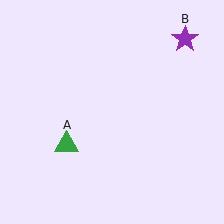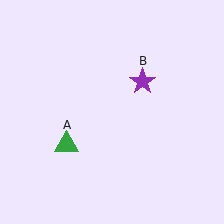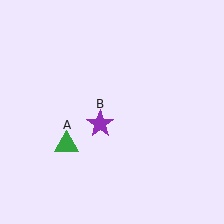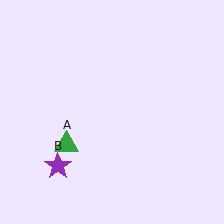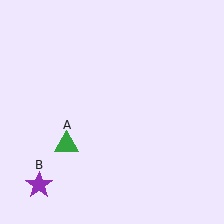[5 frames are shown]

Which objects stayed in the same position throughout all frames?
Green triangle (object A) remained stationary.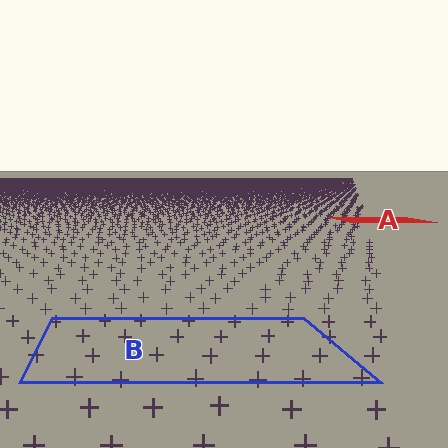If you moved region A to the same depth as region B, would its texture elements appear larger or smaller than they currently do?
They would appear larger. At a closer depth, the same texture elements are projected at a bigger on-screen size.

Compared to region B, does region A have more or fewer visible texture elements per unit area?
Region A has more texture elements per unit area — they are packed more densely because it is farther away.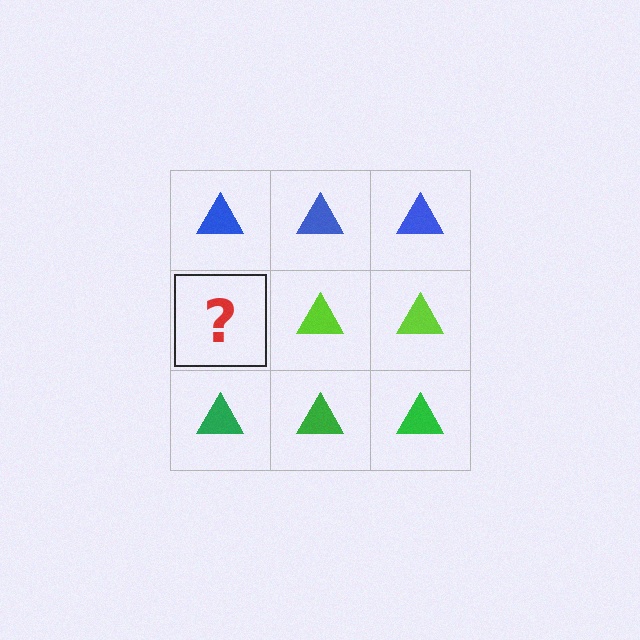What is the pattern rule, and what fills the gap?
The rule is that each row has a consistent color. The gap should be filled with a lime triangle.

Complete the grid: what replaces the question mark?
The question mark should be replaced with a lime triangle.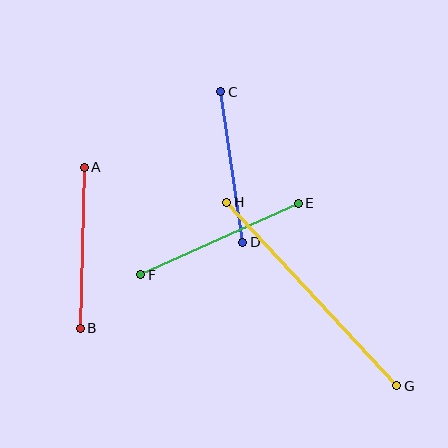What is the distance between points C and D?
The distance is approximately 152 pixels.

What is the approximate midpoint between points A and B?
The midpoint is at approximately (82, 248) pixels.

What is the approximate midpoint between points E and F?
The midpoint is at approximately (220, 239) pixels.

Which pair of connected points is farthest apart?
Points G and H are farthest apart.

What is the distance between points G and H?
The distance is approximately 250 pixels.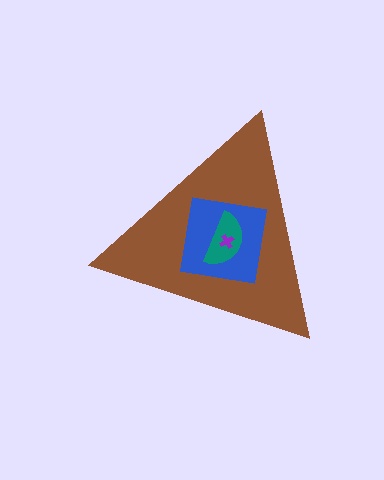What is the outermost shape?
The brown triangle.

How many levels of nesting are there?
4.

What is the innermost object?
The purple cross.